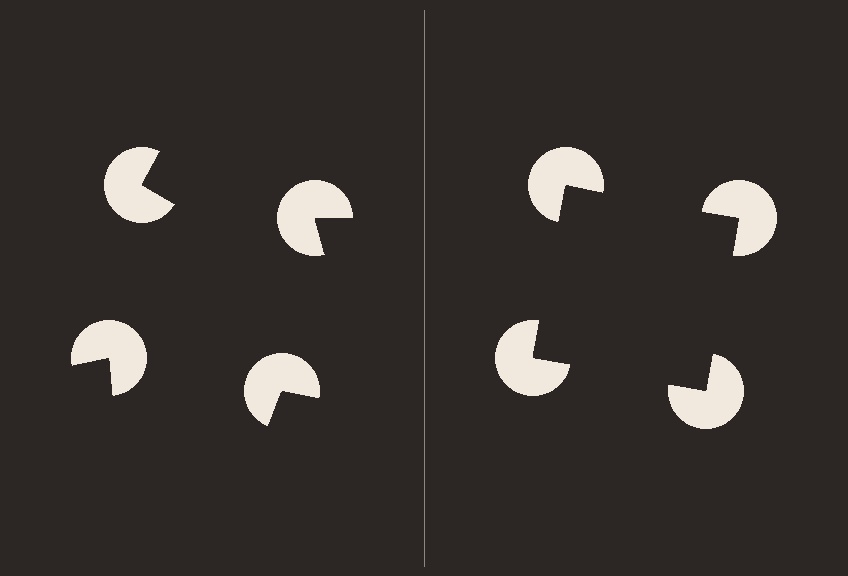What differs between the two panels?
The pac-man discs are positioned identically on both sides; only the wedge orientations differ. On the right they align to a square; on the left they are misaligned.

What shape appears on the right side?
An illusory square.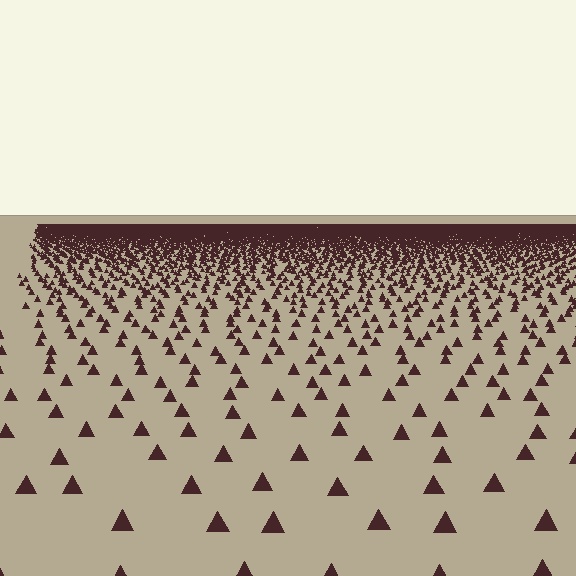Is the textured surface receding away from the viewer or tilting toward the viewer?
The surface is receding away from the viewer. Texture elements get smaller and denser toward the top.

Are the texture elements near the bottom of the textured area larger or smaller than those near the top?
Larger. Near the bottom, elements are closer to the viewer and appear at a bigger on-screen size.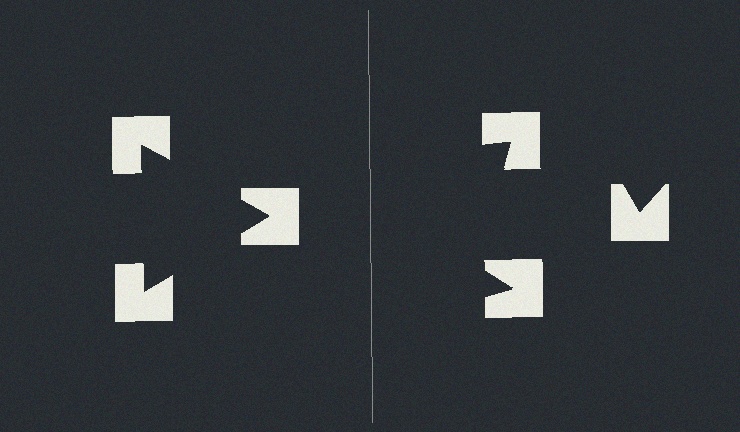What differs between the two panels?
The notched squares are positioned identically on both sides; only the wedge orientations differ. On the left they align to a triangle; on the right they are misaligned.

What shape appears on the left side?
An illusory triangle.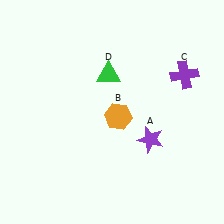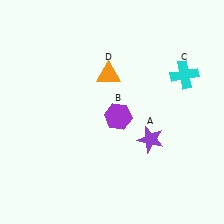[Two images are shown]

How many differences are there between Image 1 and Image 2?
There are 3 differences between the two images.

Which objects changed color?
B changed from orange to purple. C changed from purple to cyan. D changed from green to orange.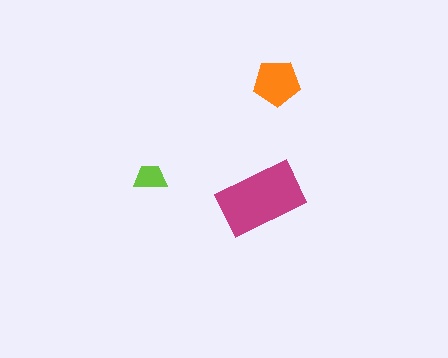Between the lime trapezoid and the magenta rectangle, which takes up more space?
The magenta rectangle.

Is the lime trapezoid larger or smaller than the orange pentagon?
Smaller.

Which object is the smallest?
The lime trapezoid.